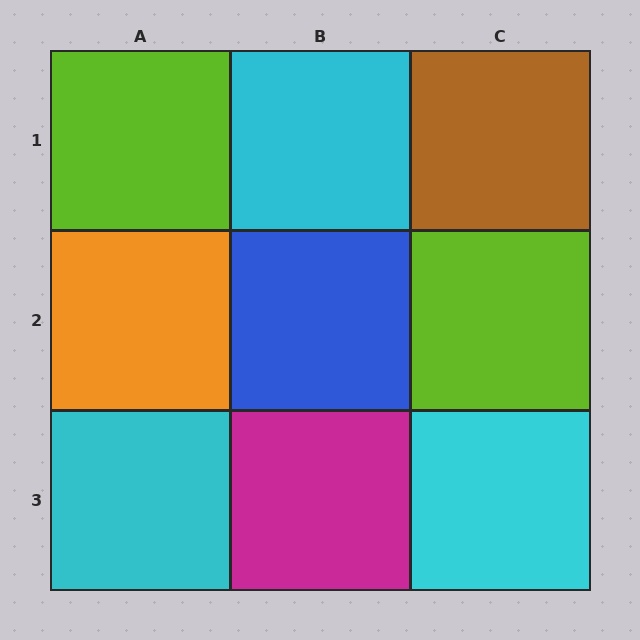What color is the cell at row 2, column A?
Orange.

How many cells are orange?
1 cell is orange.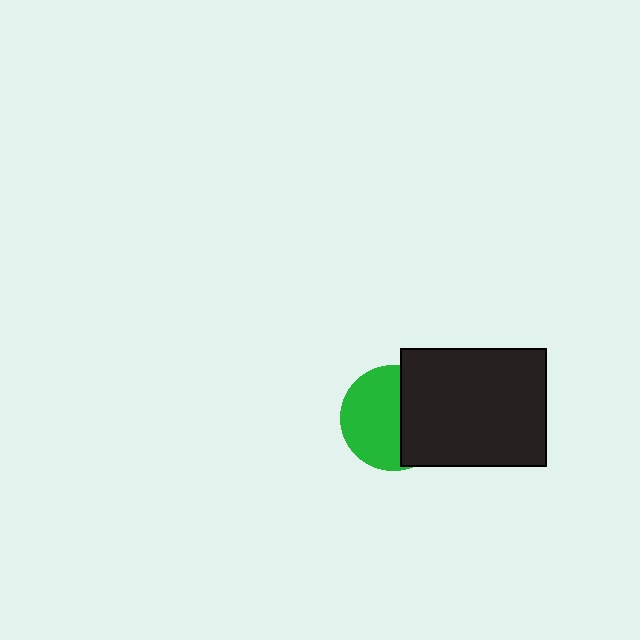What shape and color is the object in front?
The object in front is a black rectangle.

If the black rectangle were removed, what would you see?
You would see the complete green circle.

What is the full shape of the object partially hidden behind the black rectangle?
The partially hidden object is a green circle.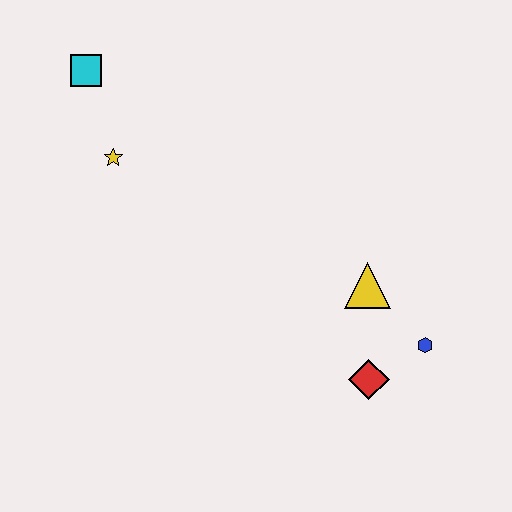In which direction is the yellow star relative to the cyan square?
The yellow star is below the cyan square.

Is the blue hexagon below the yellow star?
Yes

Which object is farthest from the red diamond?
The cyan square is farthest from the red diamond.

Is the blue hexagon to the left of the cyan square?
No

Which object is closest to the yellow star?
The cyan square is closest to the yellow star.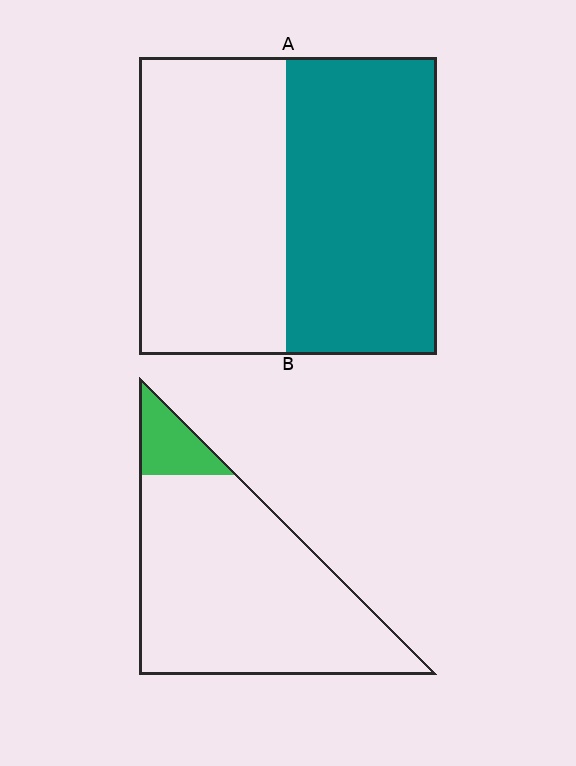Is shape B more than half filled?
No.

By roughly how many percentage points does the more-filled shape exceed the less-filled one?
By roughly 40 percentage points (A over B).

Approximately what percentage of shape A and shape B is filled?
A is approximately 50% and B is approximately 10%.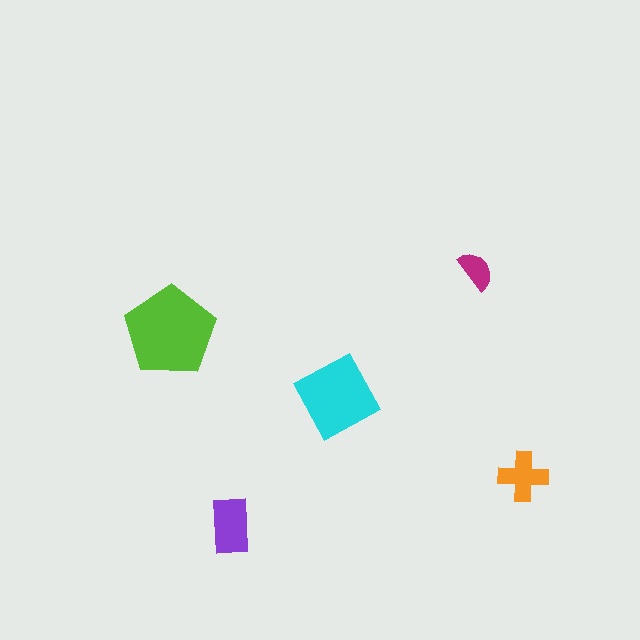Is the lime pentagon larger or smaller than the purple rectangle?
Larger.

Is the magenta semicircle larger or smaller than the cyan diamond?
Smaller.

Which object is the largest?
The lime pentagon.